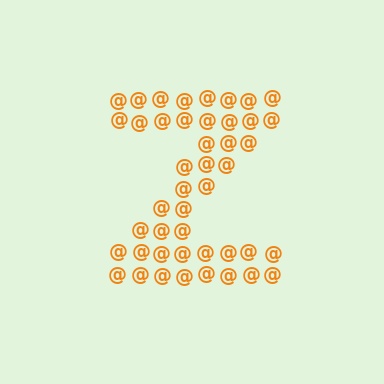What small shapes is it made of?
It is made of small at signs.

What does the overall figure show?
The overall figure shows the letter Z.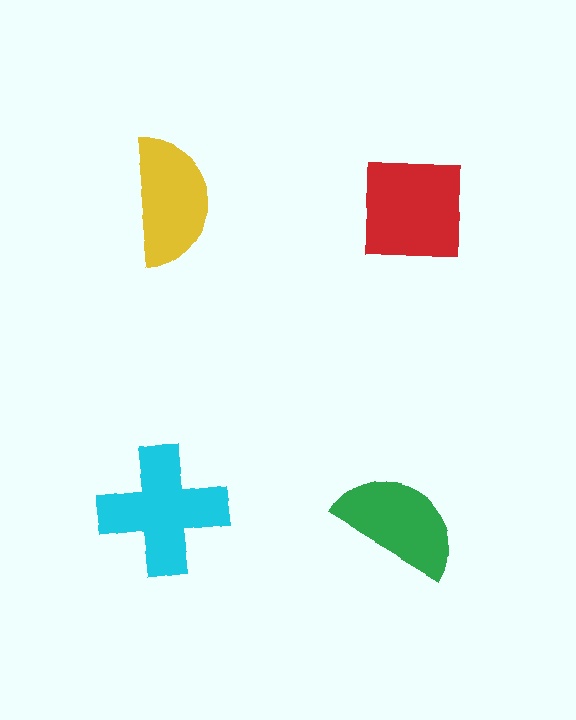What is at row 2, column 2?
A green semicircle.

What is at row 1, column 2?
A red square.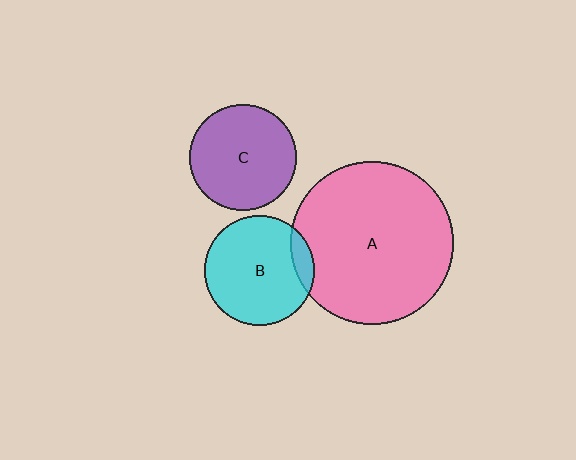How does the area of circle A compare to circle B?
Approximately 2.2 times.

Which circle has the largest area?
Circle A (pink).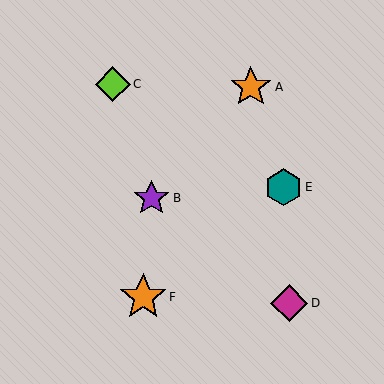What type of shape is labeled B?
Shape B is a purple star.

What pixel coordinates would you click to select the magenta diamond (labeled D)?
Click at (289, 303) to select the magenta diamond D.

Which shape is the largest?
The orange star (labeled F) is the largest.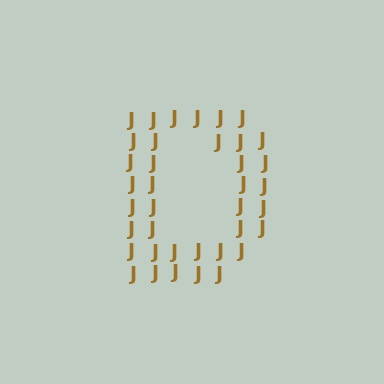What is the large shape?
The large shape is the letter D.